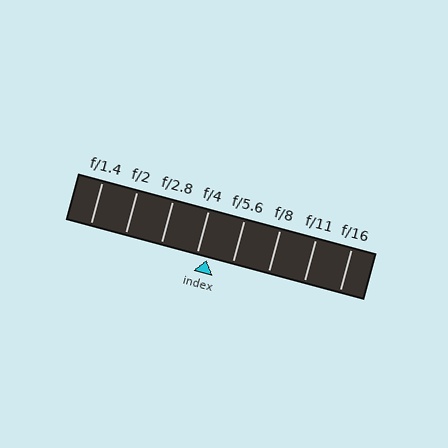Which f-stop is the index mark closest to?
The index mark is closest to f/4.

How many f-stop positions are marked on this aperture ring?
There are 8 f-stop positions marked.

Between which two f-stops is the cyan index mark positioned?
The index mark is between f/4 and f/5.6.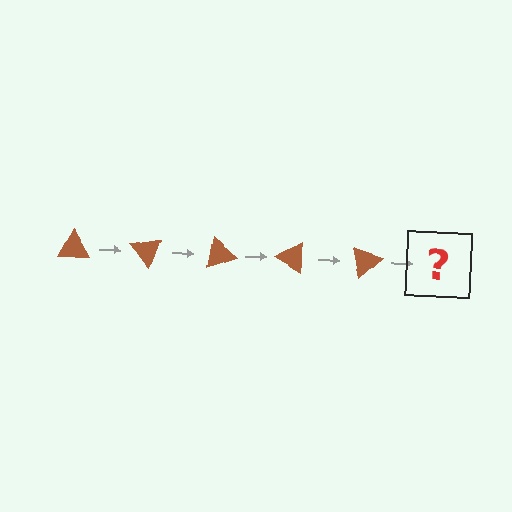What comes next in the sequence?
The next element should be a brown triangle rotated 250 degrees.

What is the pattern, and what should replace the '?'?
The pattern is that the triangle rotates 50 degrees each step. The '?' should be a brown triangle rotated 250 degrees.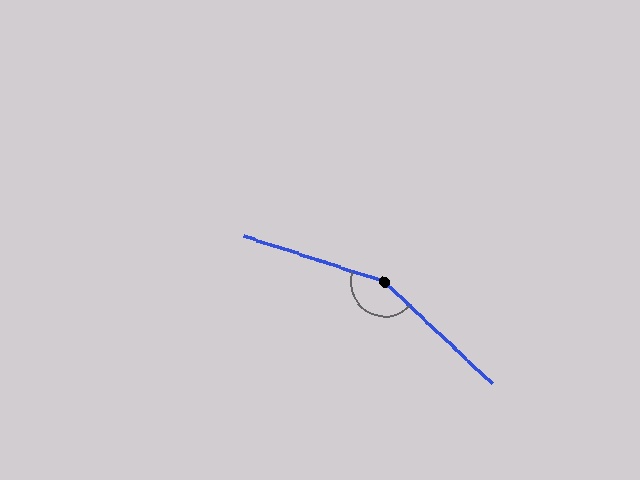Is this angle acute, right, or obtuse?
It is obtuse.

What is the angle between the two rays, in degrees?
Approximately 154 degrees.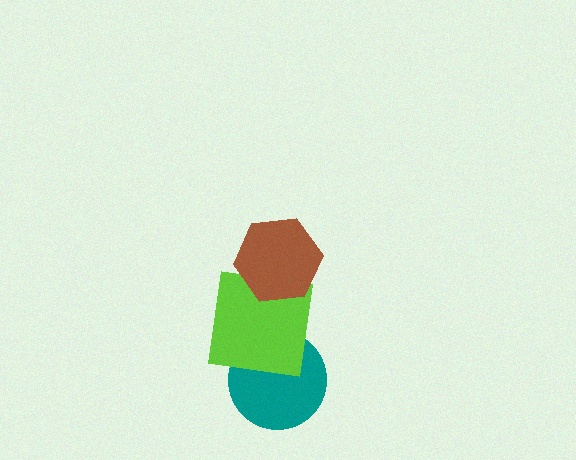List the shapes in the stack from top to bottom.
From top to bottom: the brown hexagon, the lime square, the teal circle.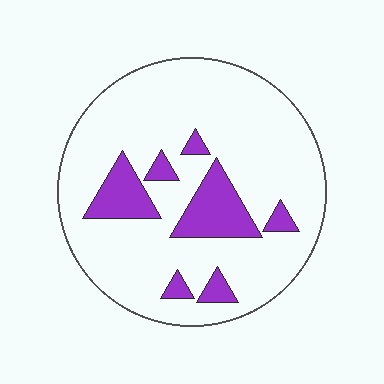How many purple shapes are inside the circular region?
7.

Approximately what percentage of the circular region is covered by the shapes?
Approximately 15%.